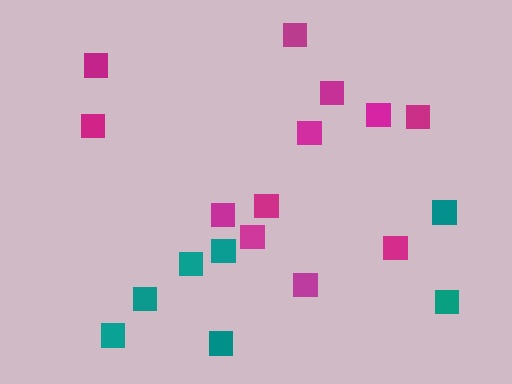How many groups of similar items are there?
There are 2 groups: one group of teal squares (7) and one group of magenta squares (12).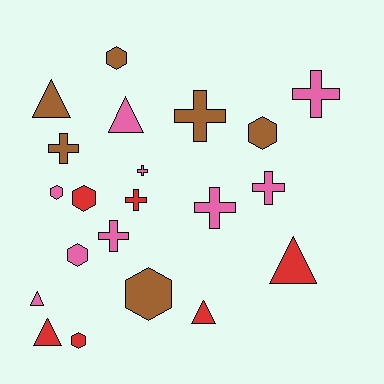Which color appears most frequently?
Pink, with 9 objects.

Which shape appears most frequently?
Cross, with 8 objects.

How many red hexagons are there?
There are 2 red hexagons.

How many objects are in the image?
There are 21 objects.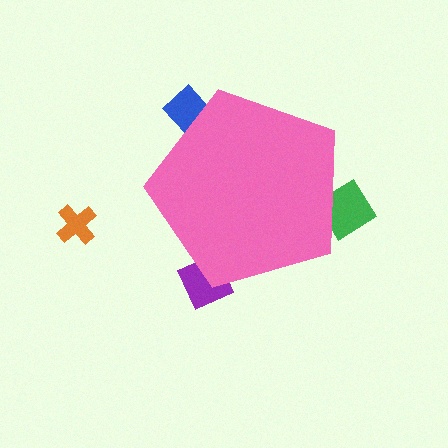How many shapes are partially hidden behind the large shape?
3 shapes are partially hidden.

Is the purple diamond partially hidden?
Yes, the purple diamond is partially hidden behind the pink pentagon.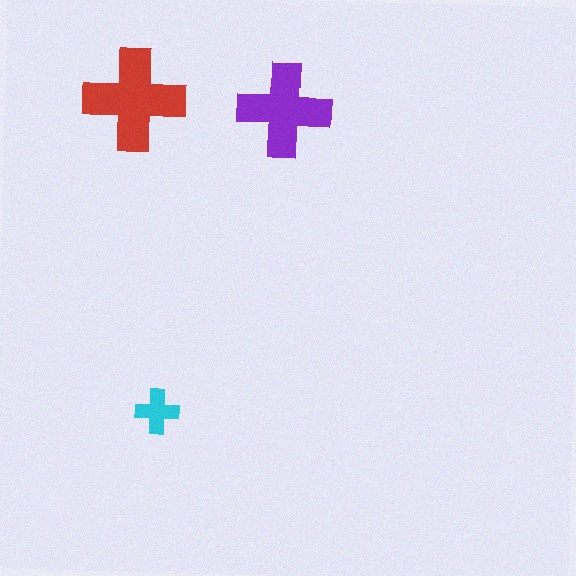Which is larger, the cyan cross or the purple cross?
The purple one.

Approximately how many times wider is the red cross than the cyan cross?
About 2.5 times wider.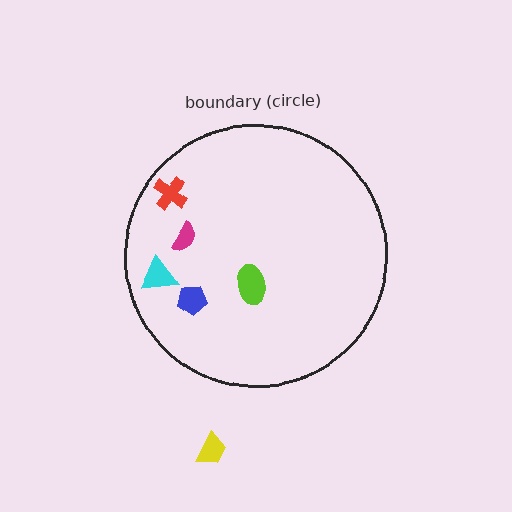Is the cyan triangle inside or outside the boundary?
Inside.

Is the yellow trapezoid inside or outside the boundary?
Outside.